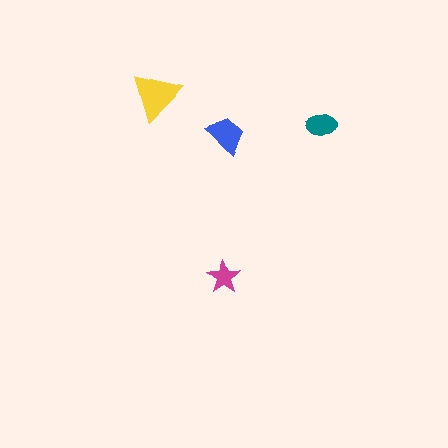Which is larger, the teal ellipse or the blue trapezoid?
The blue trapezoid.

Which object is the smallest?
The magenta star.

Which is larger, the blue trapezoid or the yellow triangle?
The yellow triangle.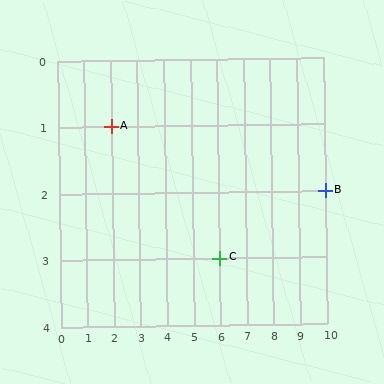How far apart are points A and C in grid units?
Points A and C are 4 columns and 2 rows apart (about 4.5 grid units diagonally).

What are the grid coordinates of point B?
Point B is at grid coordinates (10, 2).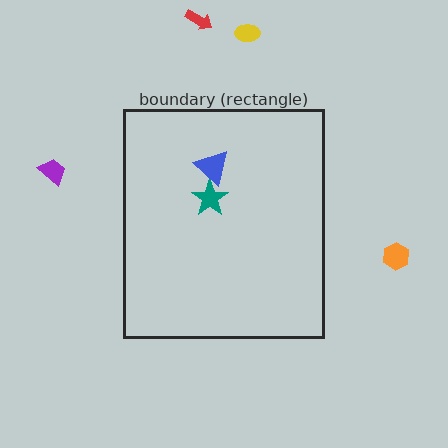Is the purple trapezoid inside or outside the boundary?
Outside.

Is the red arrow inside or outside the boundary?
Outside.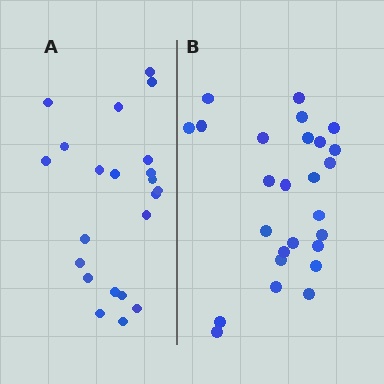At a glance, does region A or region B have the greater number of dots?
Region B (the right region) has more dots.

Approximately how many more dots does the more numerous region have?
Region B has about 4 more dots than region A.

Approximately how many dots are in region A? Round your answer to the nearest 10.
About 20 dots. (The exact count is 22, which rounds to 20.)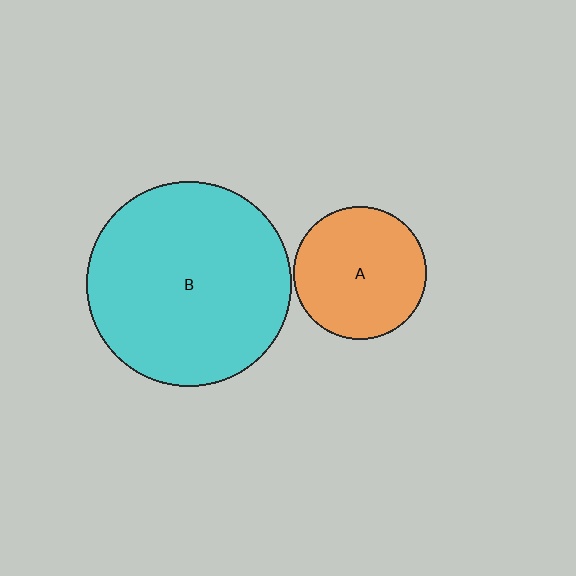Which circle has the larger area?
Circle B (cyan).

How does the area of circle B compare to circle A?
Approximately 2.4 times.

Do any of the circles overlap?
No, none of the circles overlap.